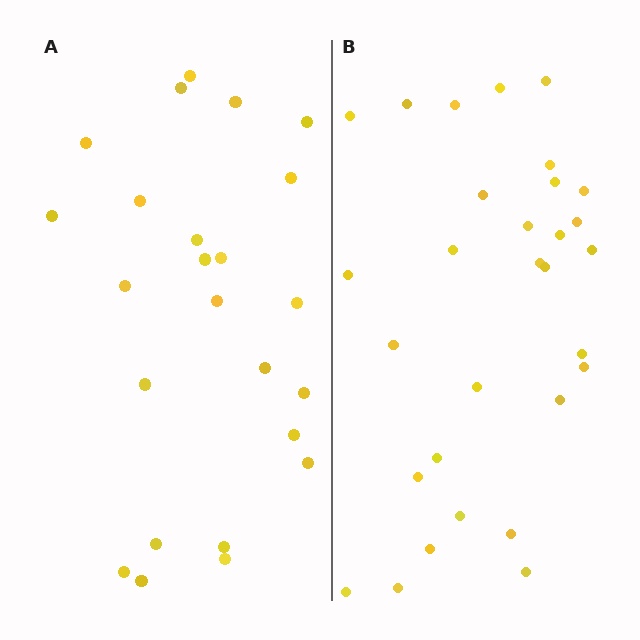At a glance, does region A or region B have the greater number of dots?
Region B (the right region) has more dots.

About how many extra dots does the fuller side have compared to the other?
Region B has about 6 more dots than region A.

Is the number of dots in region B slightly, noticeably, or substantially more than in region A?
Region B has noticeably more, but not dramatically so. The ratio is roughly 1.2 to 1.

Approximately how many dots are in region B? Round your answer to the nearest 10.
About 30 dots.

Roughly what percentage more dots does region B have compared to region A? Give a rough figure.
About 25% more.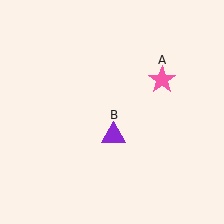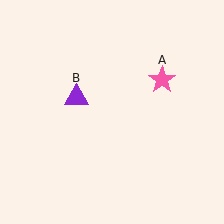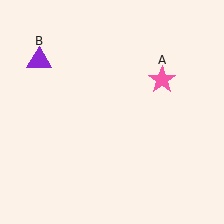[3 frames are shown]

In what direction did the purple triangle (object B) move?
The purple triangle (object B) moved up and to the left.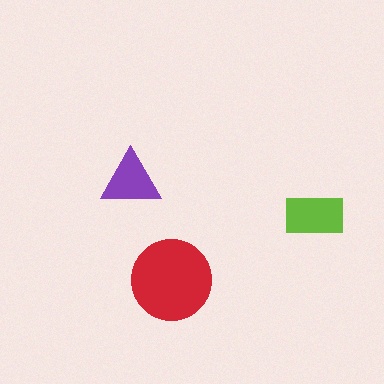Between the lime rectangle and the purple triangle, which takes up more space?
The lime rectangle.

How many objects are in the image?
There are 3 objects in the image.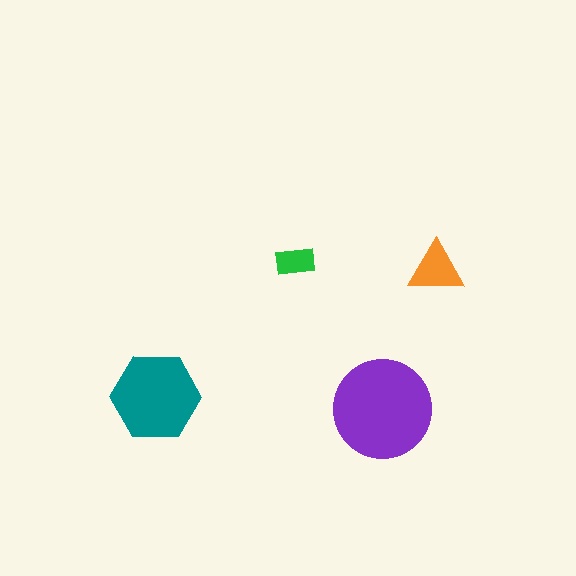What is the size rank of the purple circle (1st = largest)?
1st.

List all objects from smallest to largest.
The green rectangle, the orange triangle, the teal hexagon, the purple circle.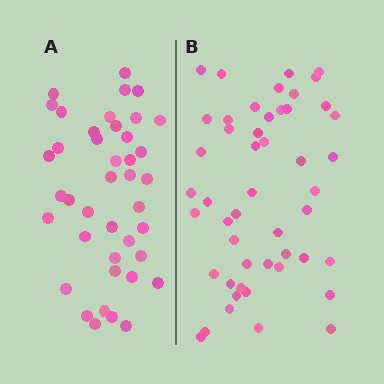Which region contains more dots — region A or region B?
Region B (the right region) has more dots.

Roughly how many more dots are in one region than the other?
Region B has roughly 8 or so more dots than region A.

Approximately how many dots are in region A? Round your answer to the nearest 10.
About 40 dots. (The exact count is 41, which rounds to 40.)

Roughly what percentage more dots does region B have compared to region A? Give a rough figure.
About 20% more.